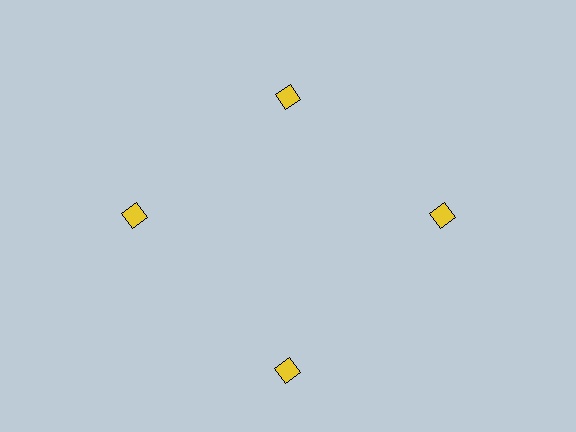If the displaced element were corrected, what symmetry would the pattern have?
It would have 4-fold rotational symmetry — the pattern would map onto itself every 90 degrees.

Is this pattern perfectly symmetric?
No. The 4 yellow diamonds are arranged in a ring, but one element near the 12 o'clock position is pulled inward toward the center, breaking the 4-fold rotational symmetry.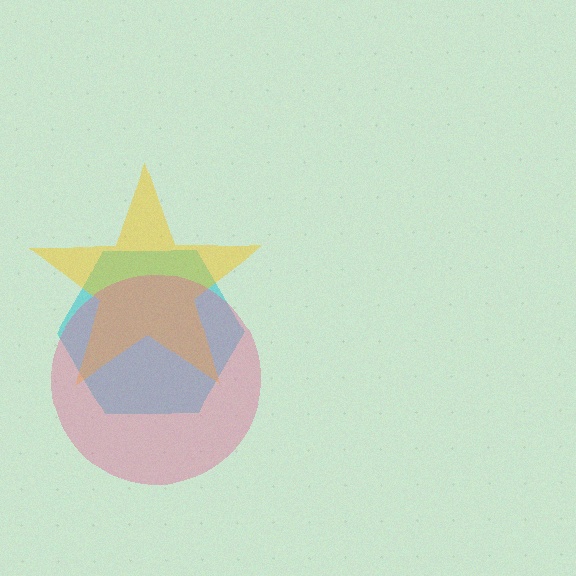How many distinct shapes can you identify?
There are 3 distinct shapes: a cyan hexagon, a yellow star, a pink circle.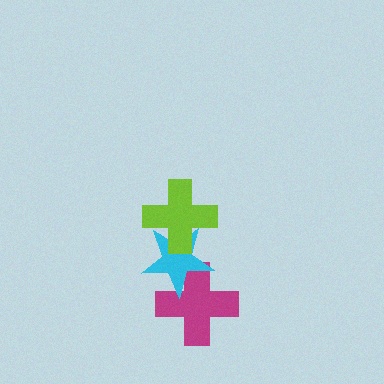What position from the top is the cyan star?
The cyan star is 2nd from the top.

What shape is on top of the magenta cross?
The cyan star is on top of the magenta cross.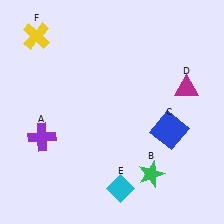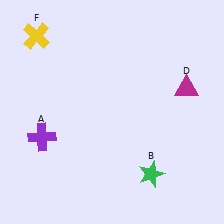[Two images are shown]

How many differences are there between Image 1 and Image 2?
There are 2 differences between the two images.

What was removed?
The blue square (C), the cyan diamond (E) were removed in Image 2.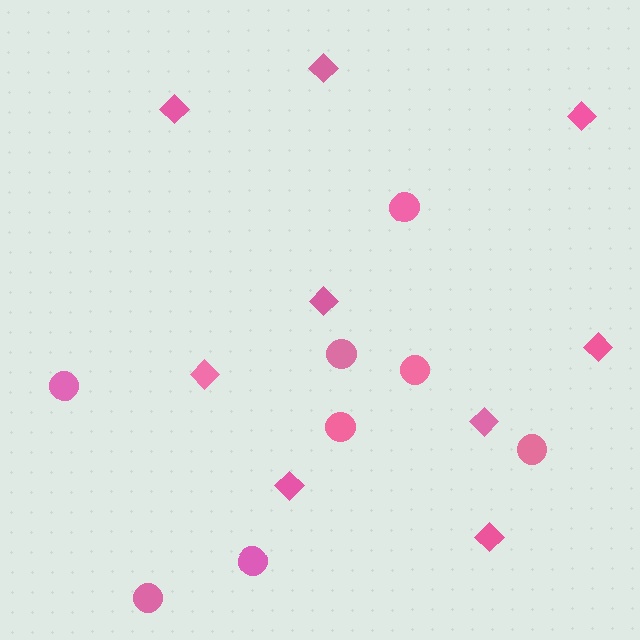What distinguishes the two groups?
There are 2 groups: one group of diamonds (9) and one group of circles (8).